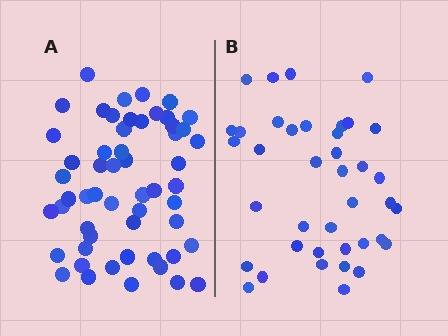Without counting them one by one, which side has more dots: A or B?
Region A (the left region) has more dots.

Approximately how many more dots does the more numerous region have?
Region A has approximately 15 more dots than region B.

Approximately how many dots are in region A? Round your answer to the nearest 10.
About 60 dots. (The exact count is 55, which rounds to 60.)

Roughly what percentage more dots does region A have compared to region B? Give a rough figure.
About 40% more.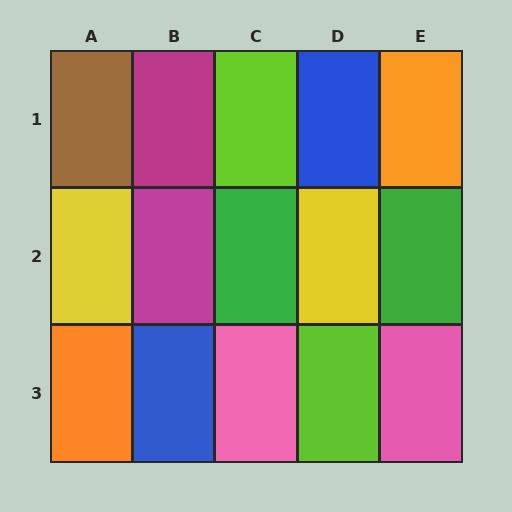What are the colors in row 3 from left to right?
Orange, blue, pink, lime, pink.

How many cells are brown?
1 cell is brown.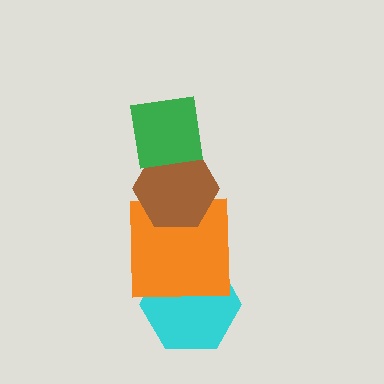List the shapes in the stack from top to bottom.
From top to bottom: the green square, the brown hexagon, the orange square, the cyan hexagon.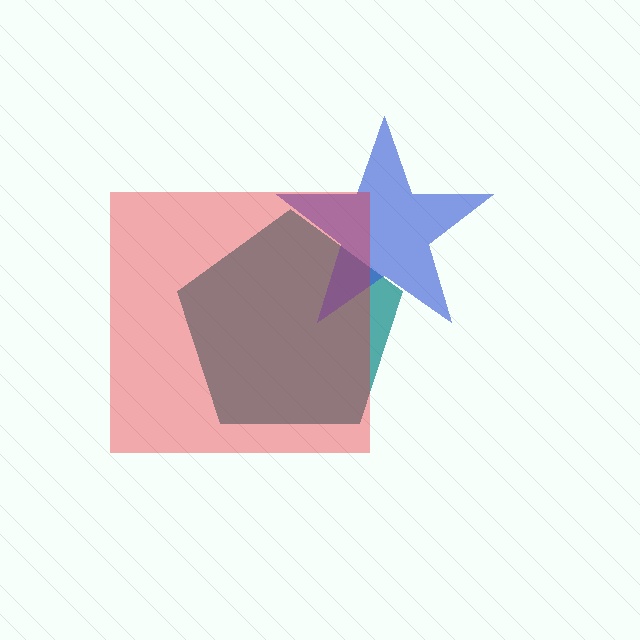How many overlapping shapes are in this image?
There are 3 overlapping shapes in the image.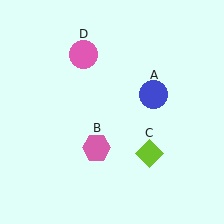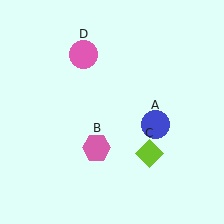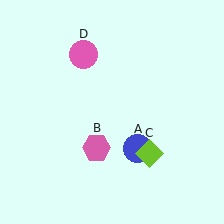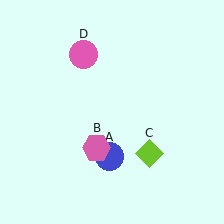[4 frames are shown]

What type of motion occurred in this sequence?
The blue circle (object A) rotated clockwise around the center of the scene.